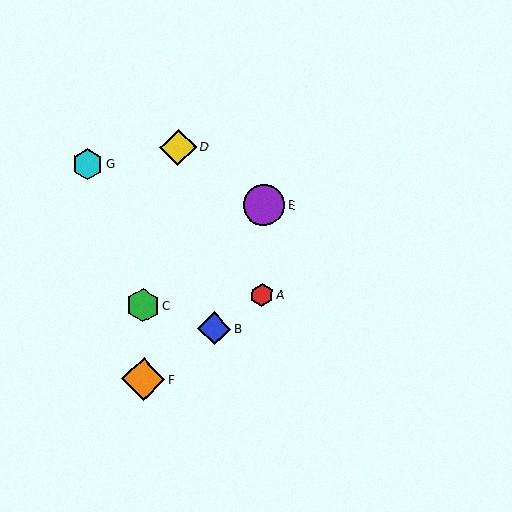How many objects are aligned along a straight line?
3 objects (A, B, F) are aligned along a straight line.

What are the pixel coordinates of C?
Object C is at (143, 305).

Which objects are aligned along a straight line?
Objects A, B, F are aligned along a straight line.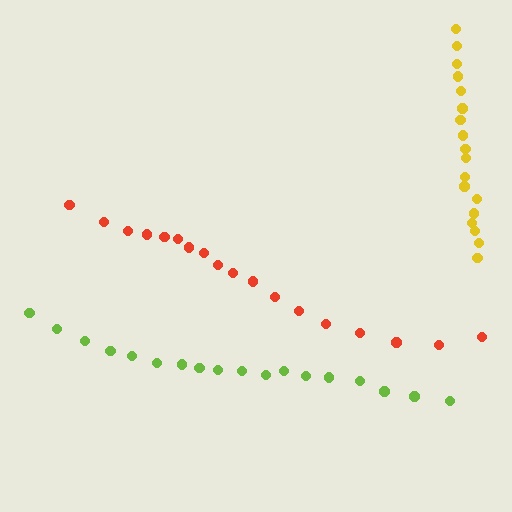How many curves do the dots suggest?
There are 3 distinct paths.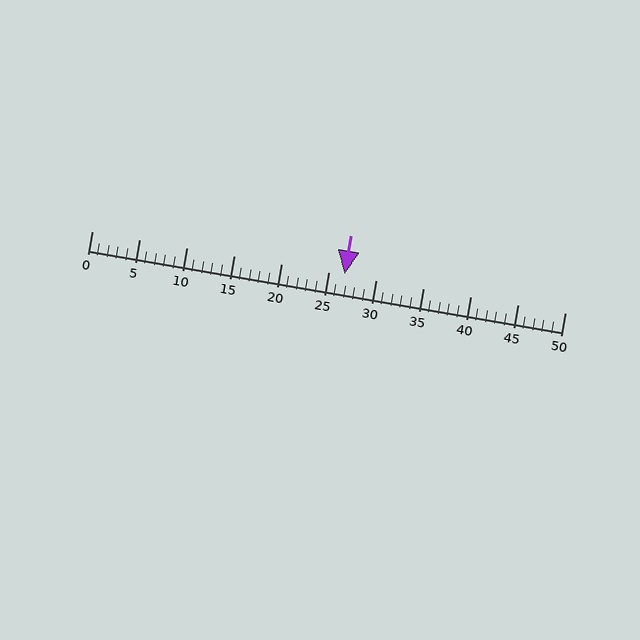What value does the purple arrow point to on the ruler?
The purple arrow points to approximately 27.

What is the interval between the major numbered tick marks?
The major tick marks are spaced 5 units apart.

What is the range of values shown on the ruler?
The ruler shows values from 0 to 50.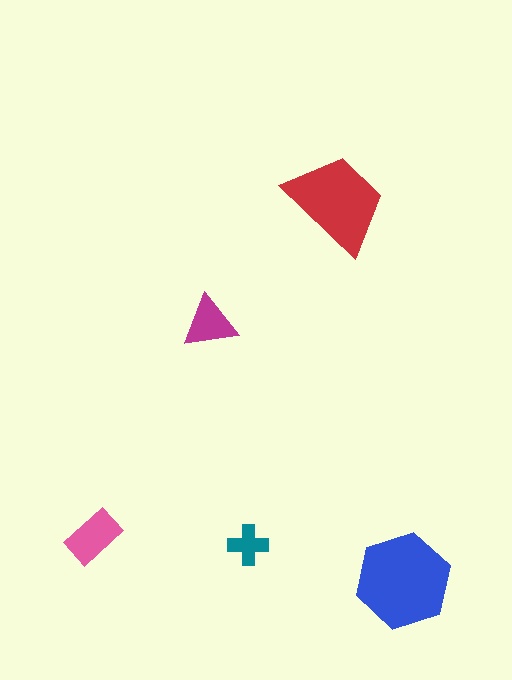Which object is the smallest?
The teal cross.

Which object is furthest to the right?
The blue hexagon is rightmost.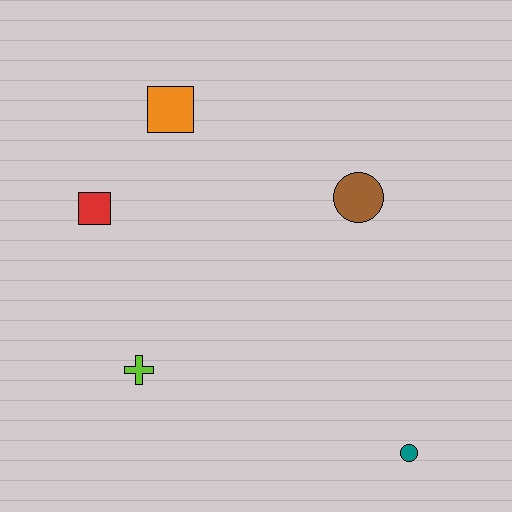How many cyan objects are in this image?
There are no cyan objects.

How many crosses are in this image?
There is 1 cross.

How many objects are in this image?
There are 5 objects.